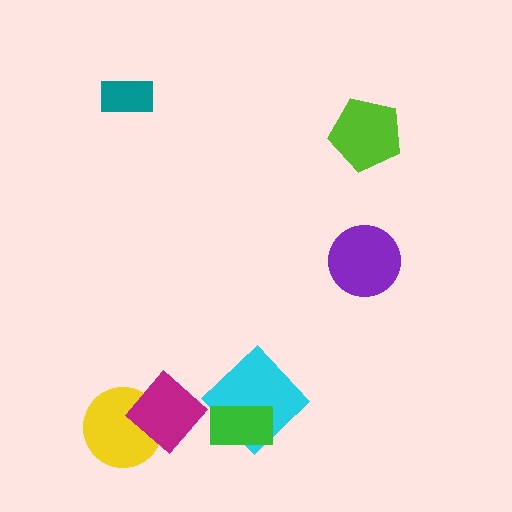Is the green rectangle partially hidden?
No, no other shape covers it.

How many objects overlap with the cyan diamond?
1 object overlaps with the cyan diamond.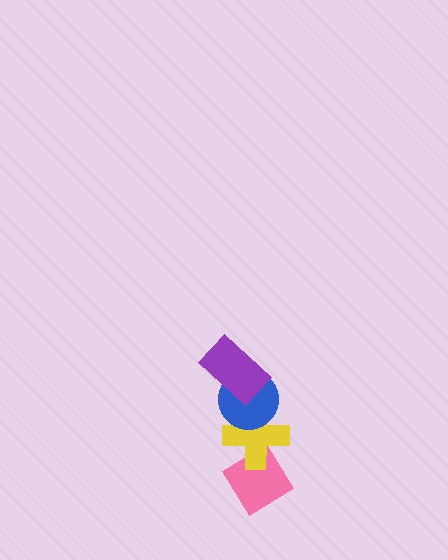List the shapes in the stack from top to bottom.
From top to bottom: the purple rectangle, the blue circle, the yellow cross, the pink diamond.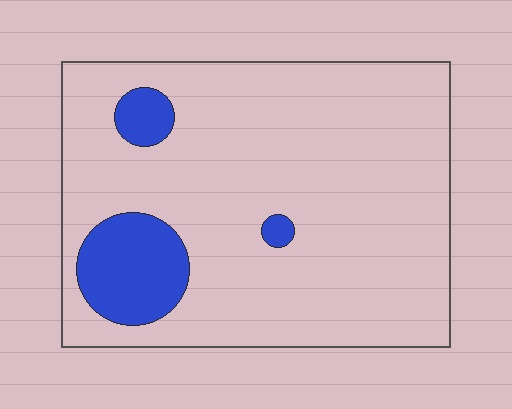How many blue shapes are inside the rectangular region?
3.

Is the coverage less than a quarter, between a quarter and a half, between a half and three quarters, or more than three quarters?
Less than a quarter.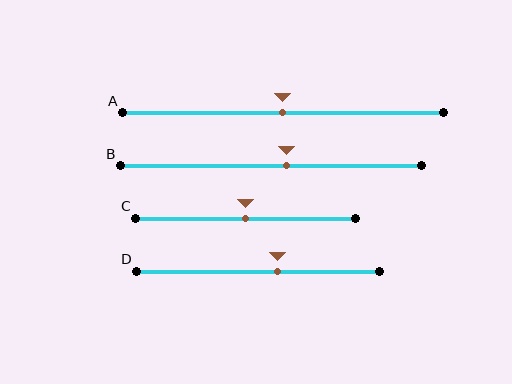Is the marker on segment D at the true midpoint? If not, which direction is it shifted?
No, the marker on segment D is shifted to the right by about 8% of the segment length.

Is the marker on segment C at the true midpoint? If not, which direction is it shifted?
Yes, the marker on segment C is at the true midpoint.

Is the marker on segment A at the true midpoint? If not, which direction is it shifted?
Yes, the marker on segment A is at the true midpoint.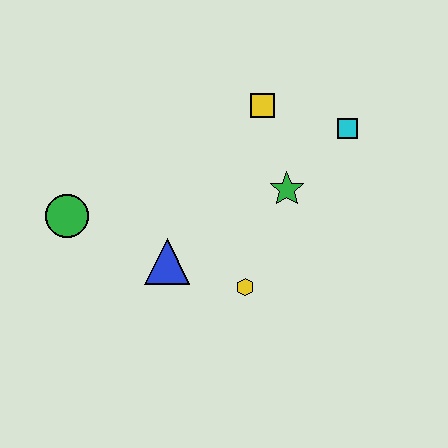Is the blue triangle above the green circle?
No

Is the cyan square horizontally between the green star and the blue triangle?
No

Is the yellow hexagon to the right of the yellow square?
No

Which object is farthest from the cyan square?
The green circle is farthest from the cyan square.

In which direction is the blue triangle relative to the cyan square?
The blue triangle is to the left of the cyan square.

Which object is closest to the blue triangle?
The yellow hexagon is closest to the blue triangle.